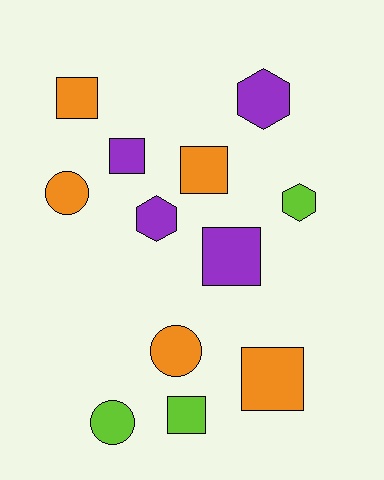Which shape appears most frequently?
Square, with 6 objects.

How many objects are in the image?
There are 12 objects.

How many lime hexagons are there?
There is 1 lime hexagon.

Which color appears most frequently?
Orange, with 5 objects.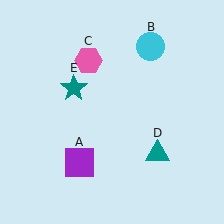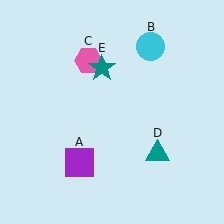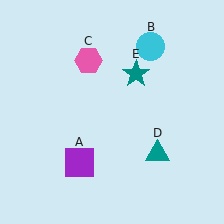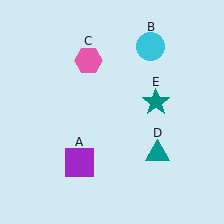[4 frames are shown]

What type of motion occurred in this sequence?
The teal star (object E) rotated clockwise around the center of the scene.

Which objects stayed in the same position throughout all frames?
Purple square (object A) and cyan circle (object B) and pink hexagon (object C) and teal triangle (object D) remained stationary.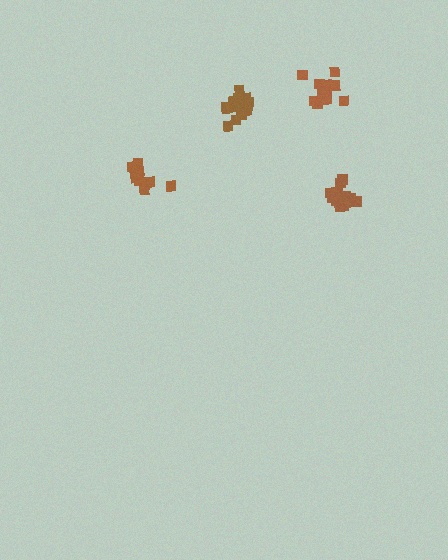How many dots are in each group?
Group 1: 12 dots, Group 2: 17 dots, Group 3: 17 dots, Group 4: 12 dots (58 total).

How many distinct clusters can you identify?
There are 4 distinct clusters.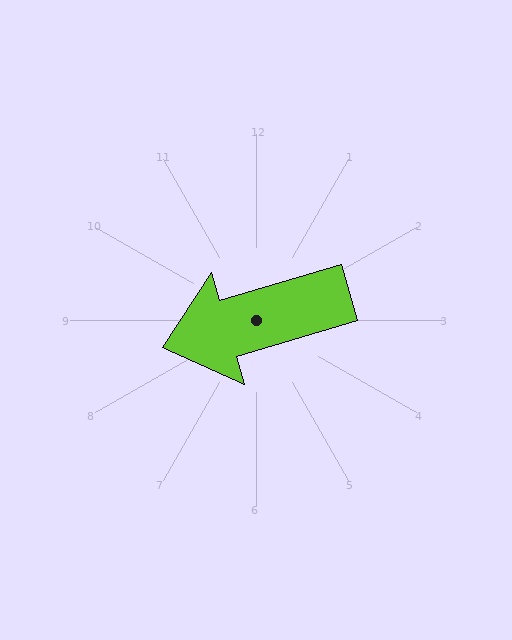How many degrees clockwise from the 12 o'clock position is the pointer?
Approximately 254 degrees.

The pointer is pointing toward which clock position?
Roughly 8 o'clock.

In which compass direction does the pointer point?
West.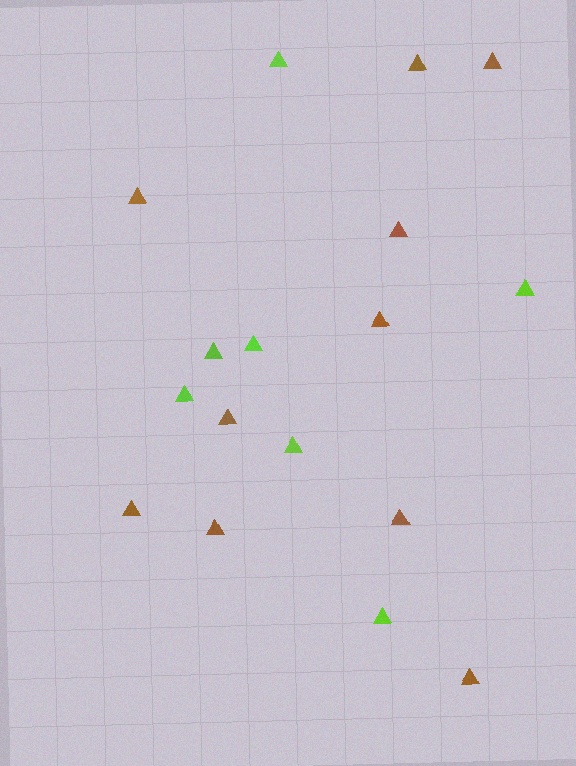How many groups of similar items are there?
There are 2 groups: one group of brown triangles (10) and one group of lime triangles (7).